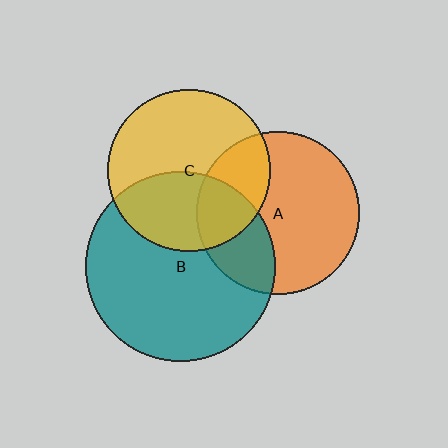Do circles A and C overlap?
Yes.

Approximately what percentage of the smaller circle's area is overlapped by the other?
Approximately 30%.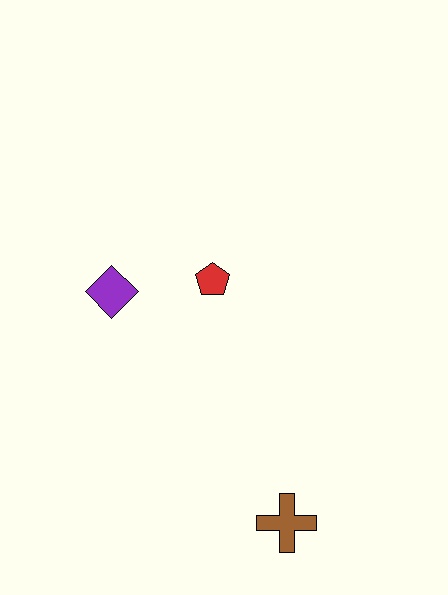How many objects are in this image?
There are 3 objects.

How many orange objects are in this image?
There are no orange objects.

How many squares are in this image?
There are no squares.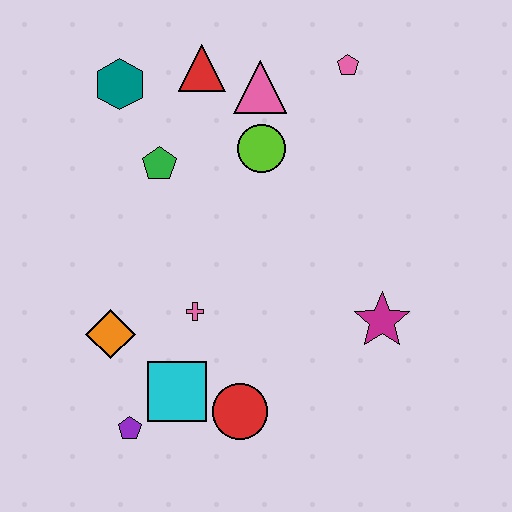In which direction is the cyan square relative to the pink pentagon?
The cyan square is below the pink pentagon.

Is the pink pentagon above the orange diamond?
Yes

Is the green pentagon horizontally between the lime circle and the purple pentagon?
Yes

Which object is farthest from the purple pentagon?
The pink pentagon is farthest from the purple pentagon.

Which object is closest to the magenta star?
The red circle is closest to the magenta star.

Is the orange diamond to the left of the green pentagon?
Yes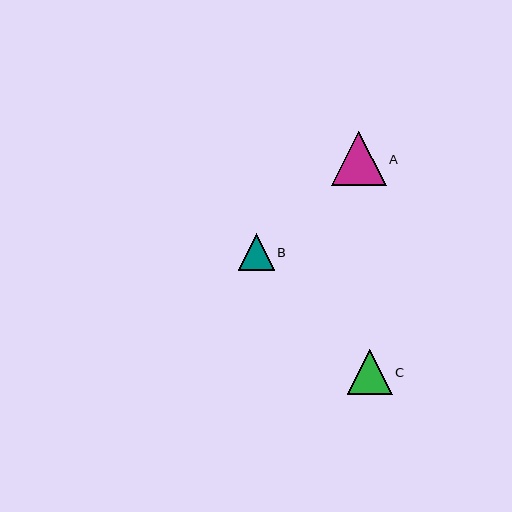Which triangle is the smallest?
Triangle B is the smallest with a size of approximately 36 pixels.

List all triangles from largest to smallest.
From largest to smallest: A, C, B.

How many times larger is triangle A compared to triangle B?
Triangle A is approximately 1.5 times the size of triangle B.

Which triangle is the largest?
Triangle A is the largest with a size of approximately 54 pixels.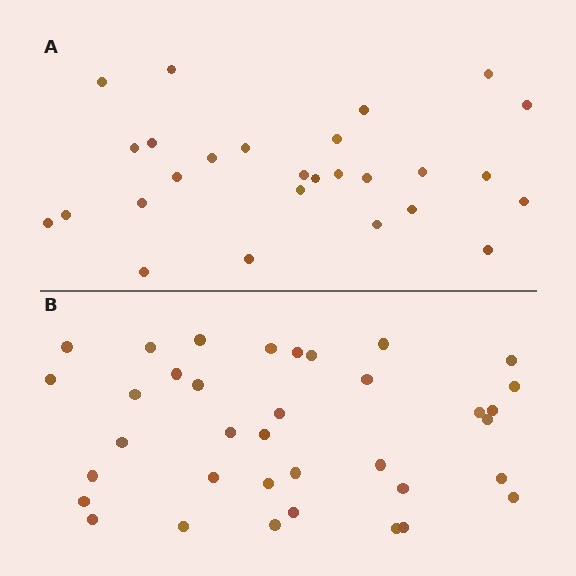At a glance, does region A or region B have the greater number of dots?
Region B (the bottom region) has more dots.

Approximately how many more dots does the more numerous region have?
Region B has roughly 8 or so more dots than region A.